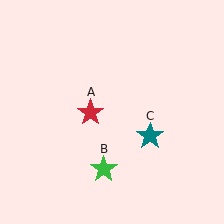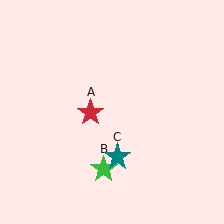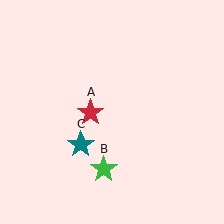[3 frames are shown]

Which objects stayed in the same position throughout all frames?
Red star (object A) and green star (object B) remained stationary.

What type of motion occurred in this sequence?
The teal star (object C) rotated clockwise around the center of the scene.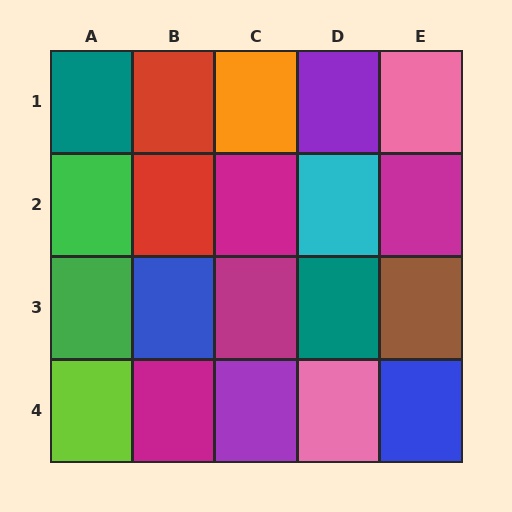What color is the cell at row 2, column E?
Magenta.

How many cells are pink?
2 cells are pink.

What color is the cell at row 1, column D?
Purple.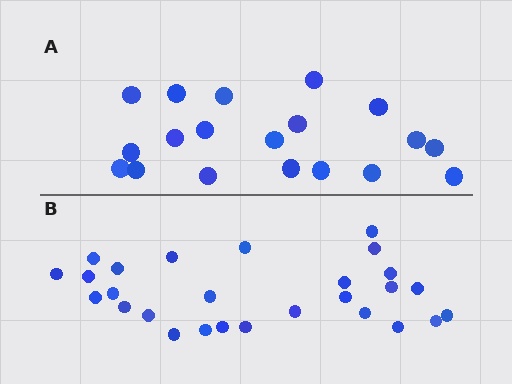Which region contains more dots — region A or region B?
Region B (the bottom region) has more dots.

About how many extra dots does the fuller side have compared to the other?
Region B has roughly 8 or so more dots than region A.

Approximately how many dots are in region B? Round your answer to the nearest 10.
About 30 dots. (The exact count is 27, which rounds to 30.)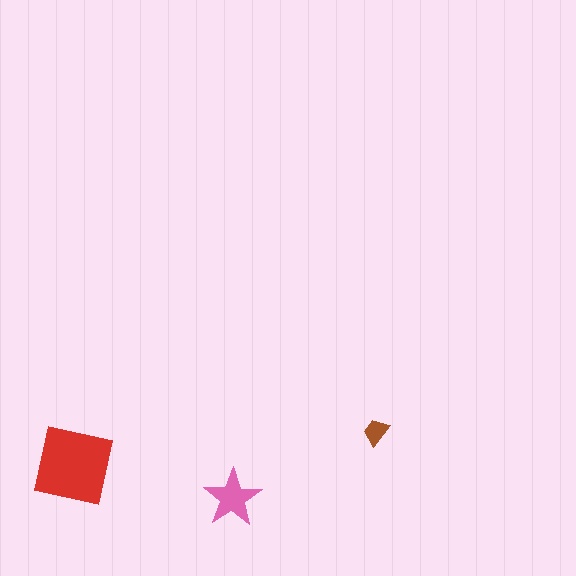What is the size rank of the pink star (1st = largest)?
2nd.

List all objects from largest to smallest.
The red square, the pink star, the brown trapezoid.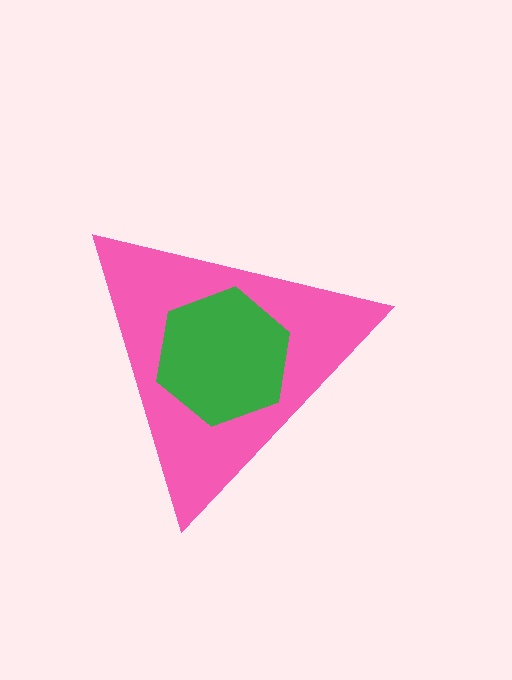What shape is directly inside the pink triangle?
The green hexagon.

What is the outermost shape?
The pink triangle.